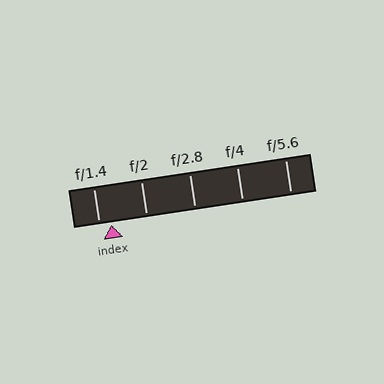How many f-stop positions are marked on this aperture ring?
There are 5 f-stop positions marked.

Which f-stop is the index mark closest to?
The index mark is closest to f/1.4.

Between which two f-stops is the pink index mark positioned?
The index mark is between f/1.4 and f/2.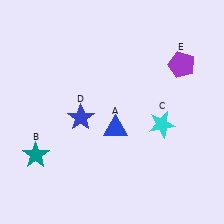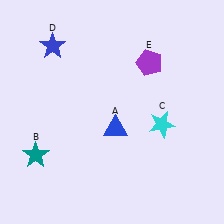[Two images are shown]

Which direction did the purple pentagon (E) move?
The purple pentagon (E) moved left.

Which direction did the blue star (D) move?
The blue star (D) moved up.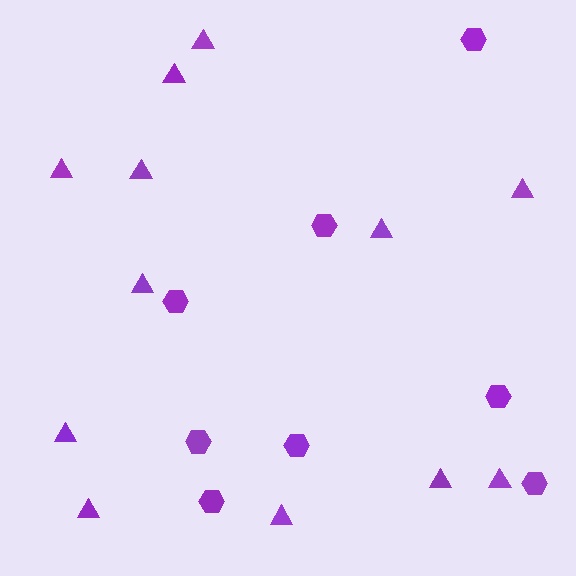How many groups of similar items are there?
There are 2 groups: one group of triangles (12) and one group of hexagons (8).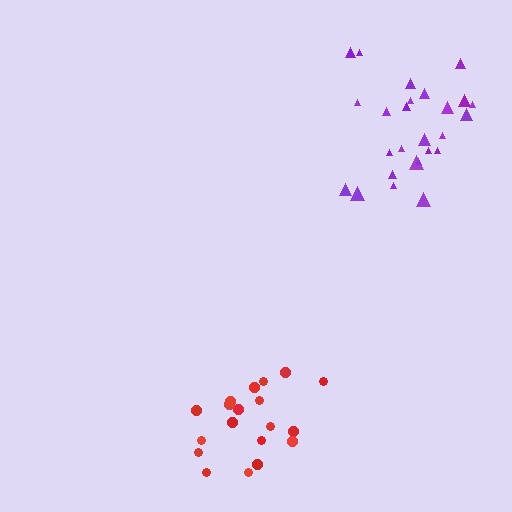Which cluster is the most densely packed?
Red.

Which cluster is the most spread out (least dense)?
Purple.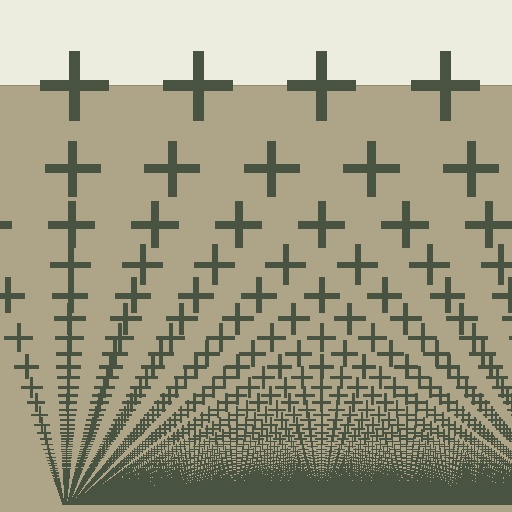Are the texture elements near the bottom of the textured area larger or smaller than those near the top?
Smaller. The gradient is inverted — elements near the bottom are smaller and denser.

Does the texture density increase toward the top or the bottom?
Density increases toward the bottom.